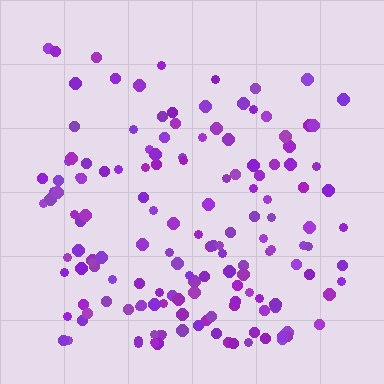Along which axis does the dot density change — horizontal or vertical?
Vertical.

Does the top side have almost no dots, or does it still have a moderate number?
Still a moderate number, just noticeably fewer than the bottom.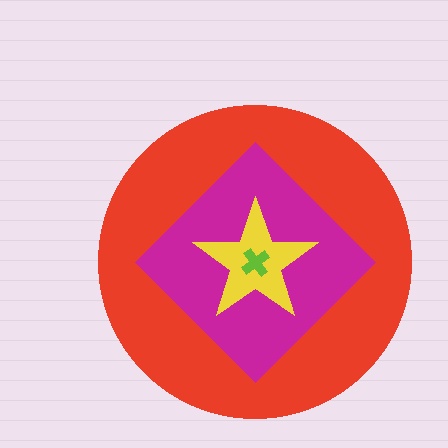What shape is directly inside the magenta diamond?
The yellow star.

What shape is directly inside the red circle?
The magenta diamond.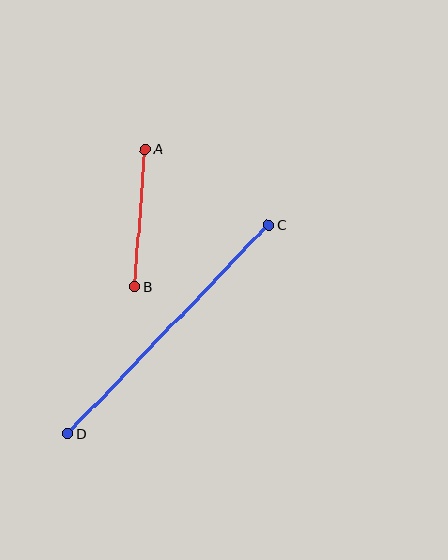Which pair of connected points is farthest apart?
Points C and D are farthest apart.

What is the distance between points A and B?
The distance is approximately 138 pixels.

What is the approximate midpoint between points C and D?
The midpoint is at approximately (168, 329) pixels.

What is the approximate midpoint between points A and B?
The midpoint is at approximately (140, 218) pixels.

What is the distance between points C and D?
The distance is approximately 289 pixels.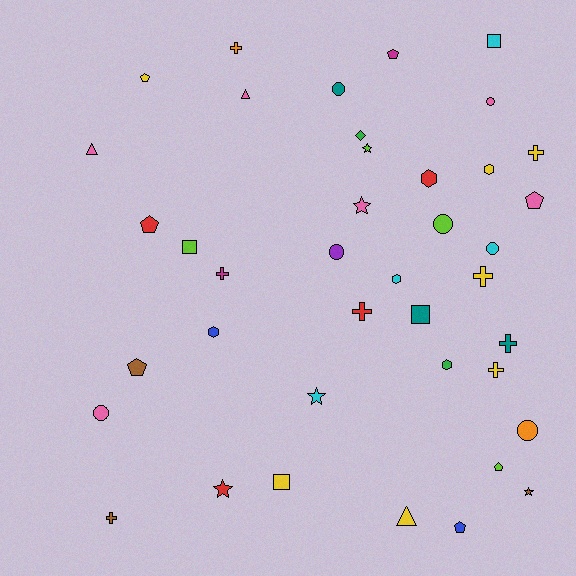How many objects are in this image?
There are 40 objects.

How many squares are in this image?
There are 4 squares.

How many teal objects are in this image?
There are 3 teal objects.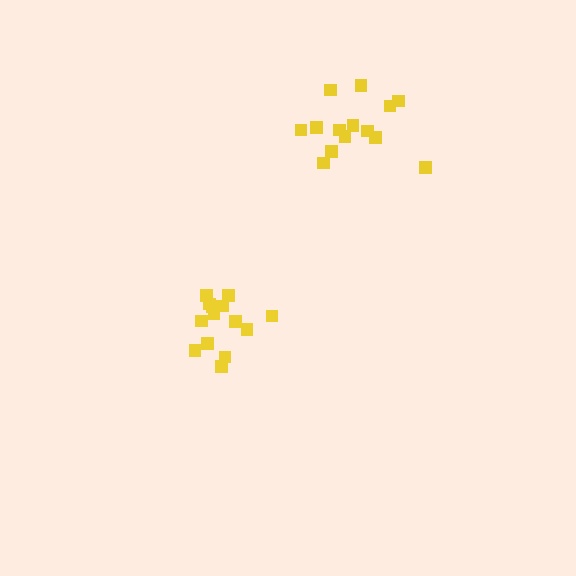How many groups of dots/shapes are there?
There are 2 groups.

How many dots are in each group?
Group 1: 14 dots, Group 2: 14 dots (28 total).